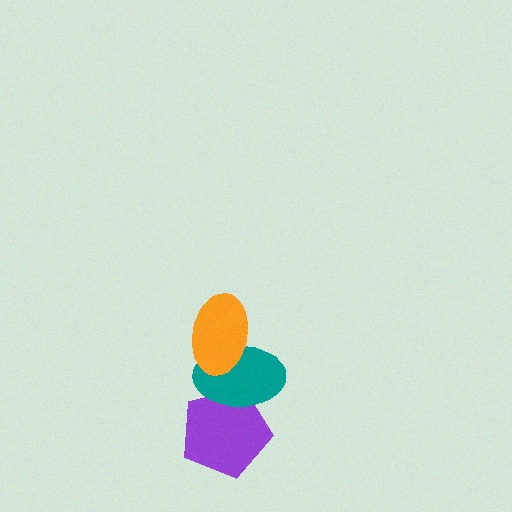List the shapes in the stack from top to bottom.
From top to bottom: the orange ellipse, the teal ellipse, the purple pentagon.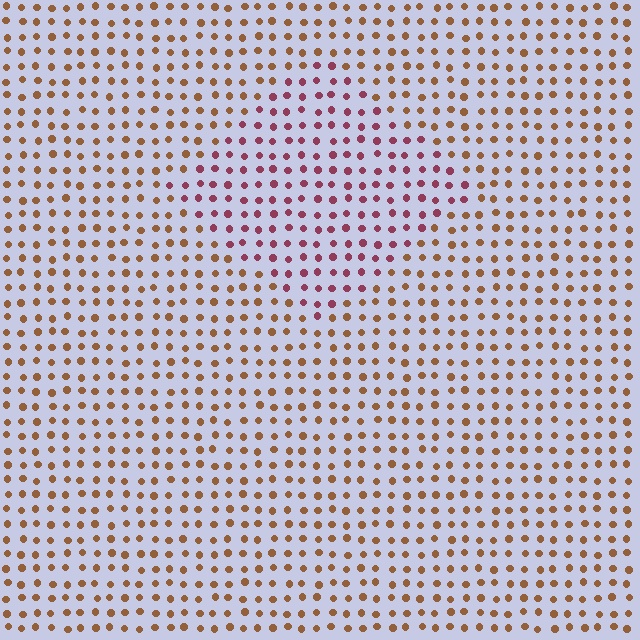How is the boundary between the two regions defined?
The boundary is defined purely by a slight shift in hue (about 48 degrees). Spacing, size, and orientation are identical on both sides.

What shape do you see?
I see a diamond.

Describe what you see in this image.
The image is filled with small brown elements in a uniform arrangement. A diamond-shaped region is visible where the elements are tinted to a slightly different hue, forming a subtle color boundary.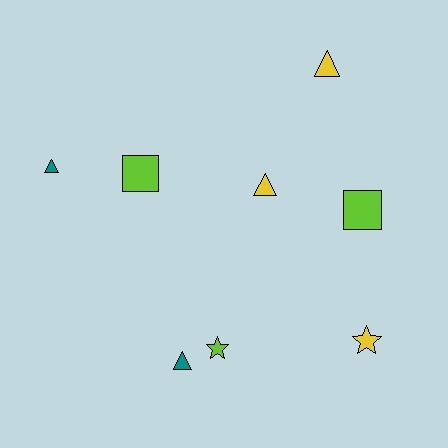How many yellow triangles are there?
There are 2 yellow triangles.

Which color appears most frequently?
Yellow, with 3 objects.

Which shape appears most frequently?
Triangle, with 4 objects.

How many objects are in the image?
There are 8 objects.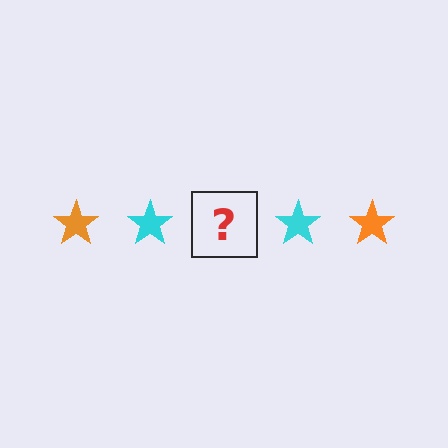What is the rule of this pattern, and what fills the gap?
The rule is that the pattern cycles through orange, cyan stars. The gap should be filled with an orange star.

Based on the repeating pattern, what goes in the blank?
The blank should be an orange star.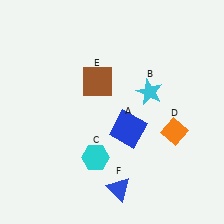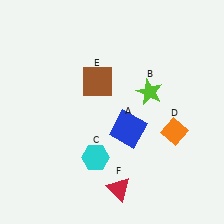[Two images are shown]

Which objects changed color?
B changed from cyan to lime. F changed from blue to red.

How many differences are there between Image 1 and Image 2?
There are 2 differences between the two images.